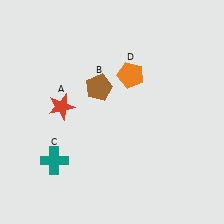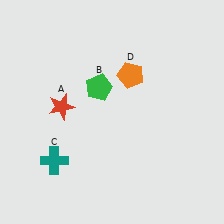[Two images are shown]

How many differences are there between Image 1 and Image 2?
There is 1 difference between the two images.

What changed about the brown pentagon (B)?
In Image 1, B is brown. In Image 2, it changed to green.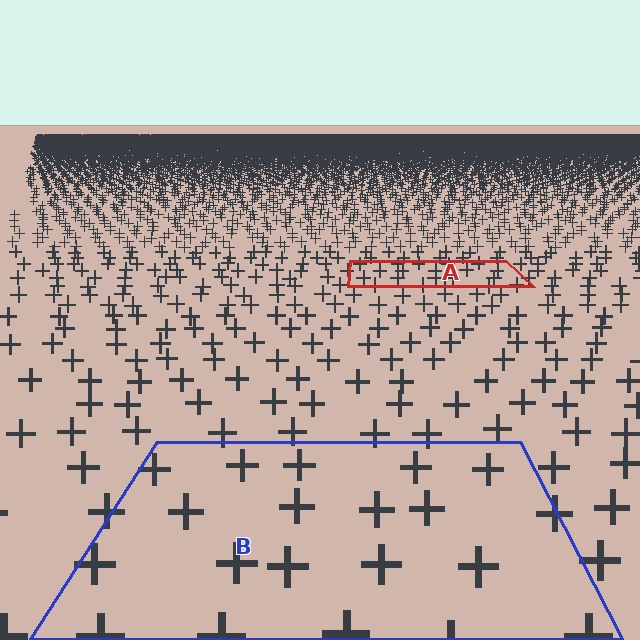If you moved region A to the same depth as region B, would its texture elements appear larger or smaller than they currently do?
They would appear larger. At a closer depth, the same texture elements are projected at a bigger on-screen size.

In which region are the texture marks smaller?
The texture marks are smaller in region A, because it is farther away.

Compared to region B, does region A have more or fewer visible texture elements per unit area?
Region A has more texture elements per unit area — they are packed more densely because it is farther away.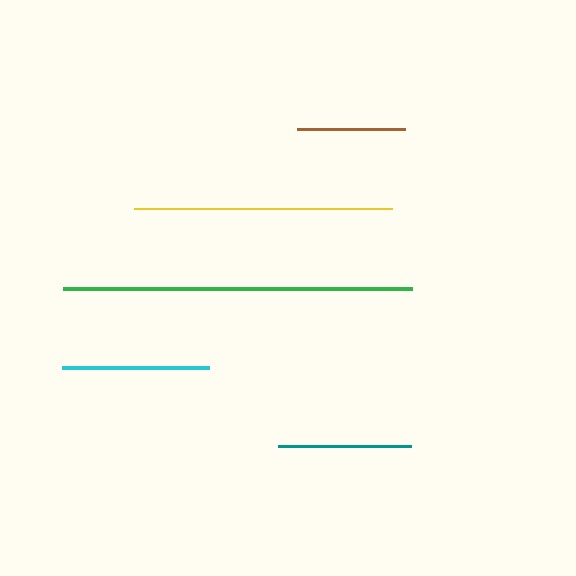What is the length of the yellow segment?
The yellow segment is approximately 259 pixels long.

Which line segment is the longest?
The green line is the longest at approximately 349 pixels.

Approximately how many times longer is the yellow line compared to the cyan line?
The yellow line is approximately 1.8 times the length of the cyan line.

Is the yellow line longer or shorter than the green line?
The green line is longer than the yellow line.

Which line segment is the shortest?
The brown line is the shortest at approximately 108 pixels.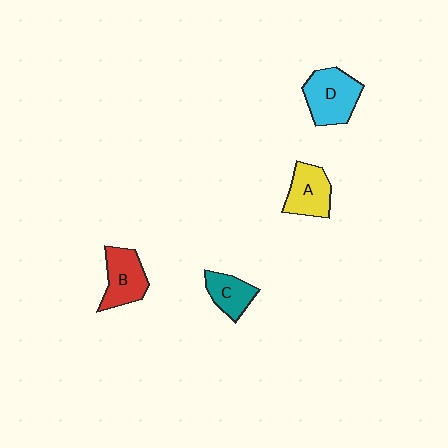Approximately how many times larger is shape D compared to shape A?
Approximately 1.3 times.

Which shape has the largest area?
Shape D (cyan).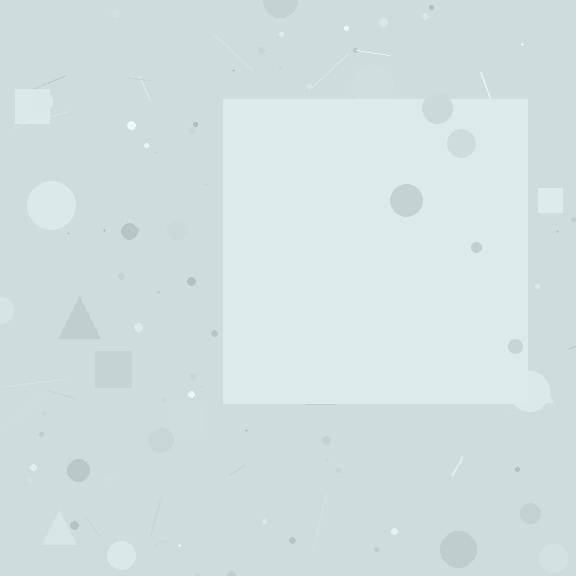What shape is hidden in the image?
A square is hidden in the image.